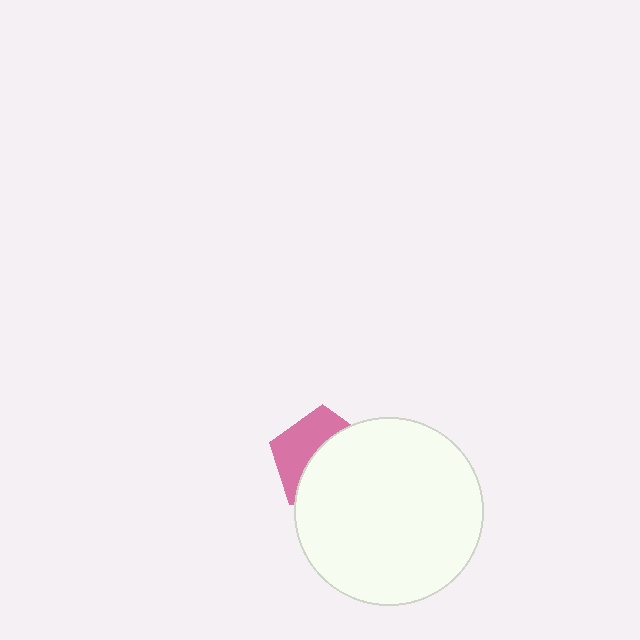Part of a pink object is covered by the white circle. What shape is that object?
It is a pentagon.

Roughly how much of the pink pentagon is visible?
A small part of it is visible (roughly 42%).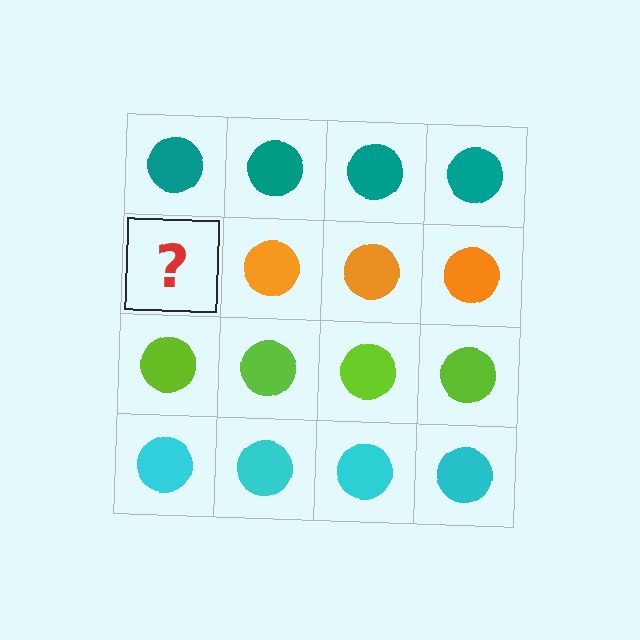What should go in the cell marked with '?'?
The missing cell should contain an orange circle.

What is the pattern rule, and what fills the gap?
The rule is that each row has a consistent color. The gap should be filled with an orange circle.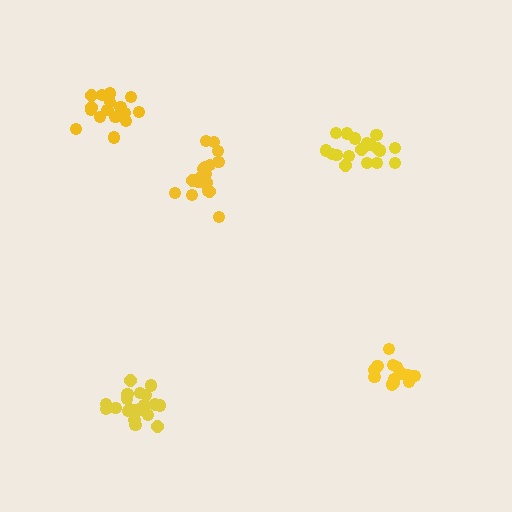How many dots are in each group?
Group 1: 19 dots, Group 2: 21 dots, Group 3: 15 dots, Group 4: 16 dots, Group 5: 18 dots (89 total).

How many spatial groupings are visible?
There are 5 spatial groupings.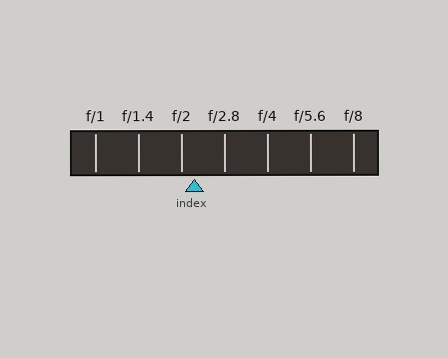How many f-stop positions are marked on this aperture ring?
There are 7 f-stop positions marked.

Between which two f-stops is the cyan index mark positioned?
The index mark is between f/2 and f/2.8.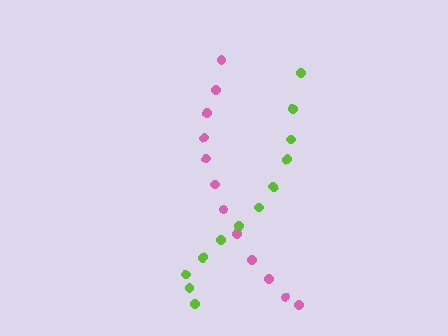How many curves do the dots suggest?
There are 2 distinct paths.